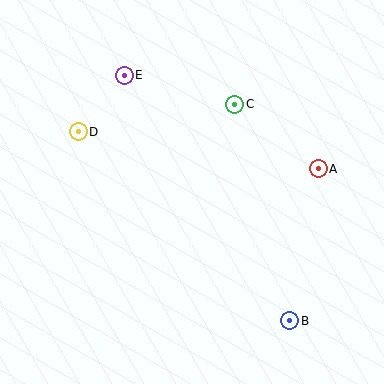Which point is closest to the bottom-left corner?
Point D is closest to the bottom-left corner.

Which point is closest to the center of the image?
Point C at (235, 104) is closest to the center.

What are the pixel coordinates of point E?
Point E is at (124, 75).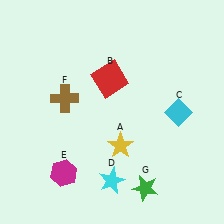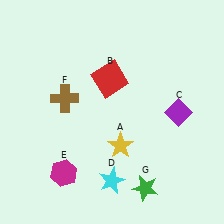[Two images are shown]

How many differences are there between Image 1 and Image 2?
There is 1 difference between the two images.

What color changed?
The diamond (C) changed from cyan in Image 1 to purple in Image 2.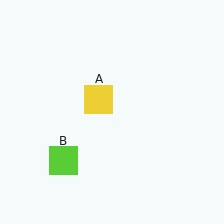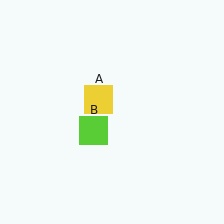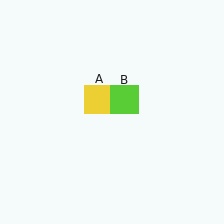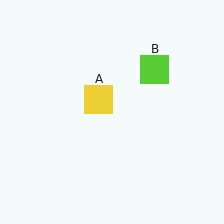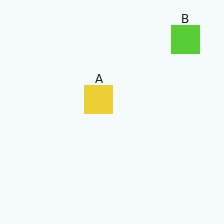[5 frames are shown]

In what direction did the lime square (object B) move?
The lime square (object B) moved up and to the right.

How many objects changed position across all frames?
1 object changed position: lime square (object B).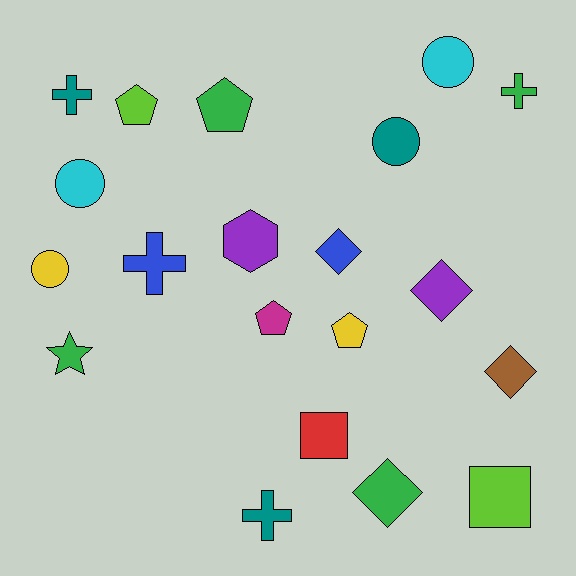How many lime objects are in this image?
There are 2 lime objects.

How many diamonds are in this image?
There are 4 diamonds.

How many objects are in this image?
There are 20 objects.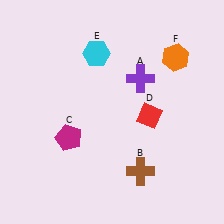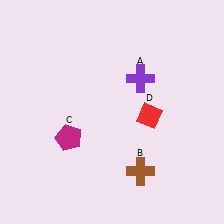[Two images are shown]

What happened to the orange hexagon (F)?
The orange hexagon (F) was removed in Image 2. It was in the top-right area of Image 1.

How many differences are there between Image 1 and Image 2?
There are 2 differences between the two images.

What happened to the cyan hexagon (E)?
The cyan hexagon (E) was removed in Image 2. It was in the top-left area of Image 1.